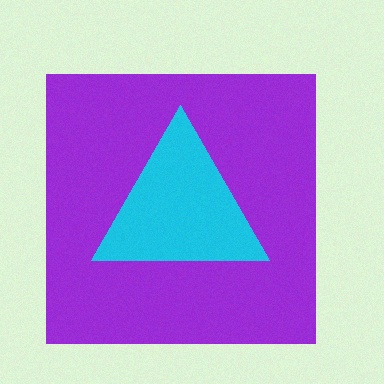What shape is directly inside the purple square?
The cyan triangle.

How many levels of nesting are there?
2.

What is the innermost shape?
The cyan triangle.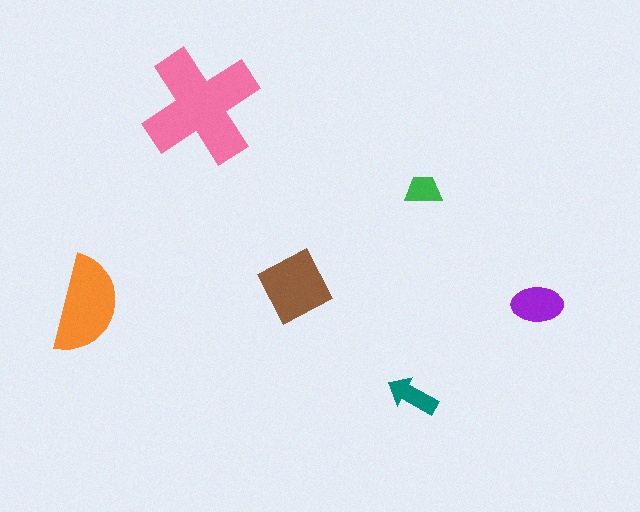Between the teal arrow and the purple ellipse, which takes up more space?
The purple ellipse.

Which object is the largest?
The pink cross.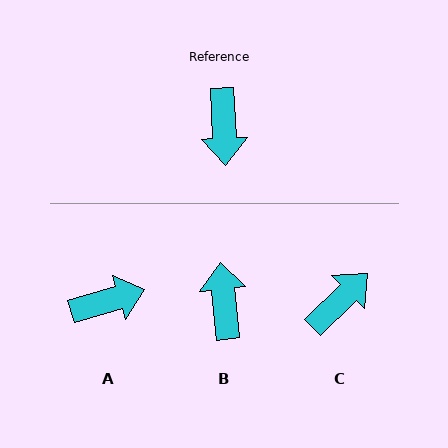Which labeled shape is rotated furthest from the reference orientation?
B, about 177 degrees away.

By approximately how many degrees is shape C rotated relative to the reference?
Approximately 132 degrees counter-clockwise.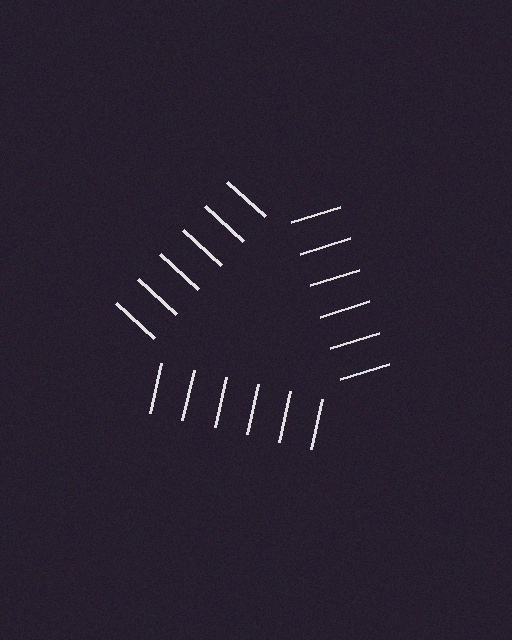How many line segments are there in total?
18 — 6 along each of the 3 edges.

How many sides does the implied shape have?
3 sides — the line-ends trace a triangle.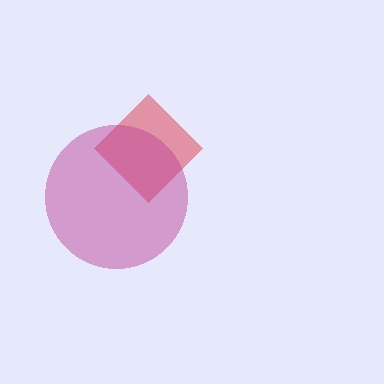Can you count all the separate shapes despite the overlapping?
Yes, there are 2 separate shapes.